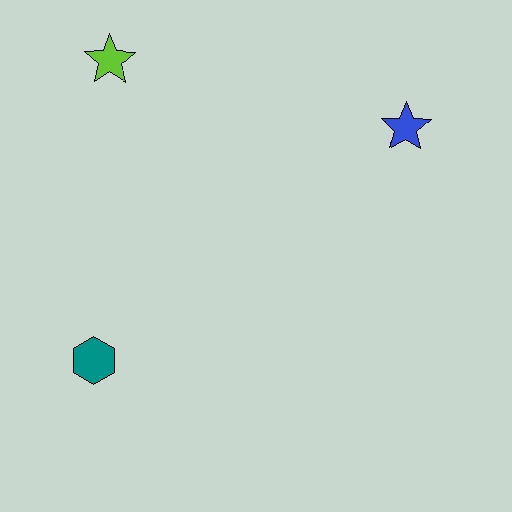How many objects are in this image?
There are 3 objects.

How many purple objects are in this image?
There are no purple objects.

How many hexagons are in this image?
There is 1 hexagon.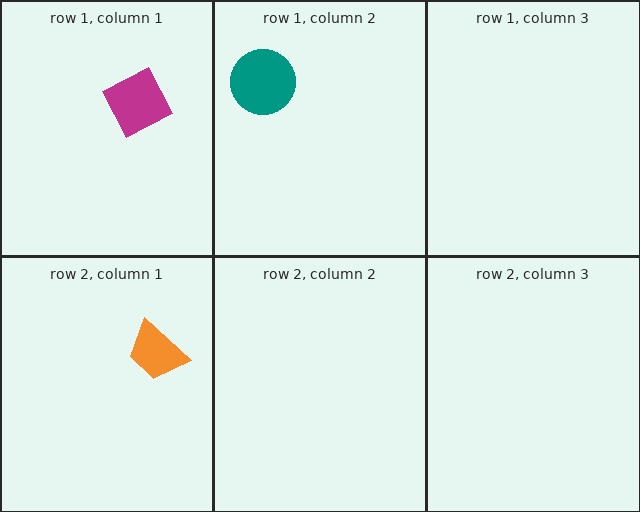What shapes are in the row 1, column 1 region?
The magenta diamond.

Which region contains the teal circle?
The row 1, column 2 region.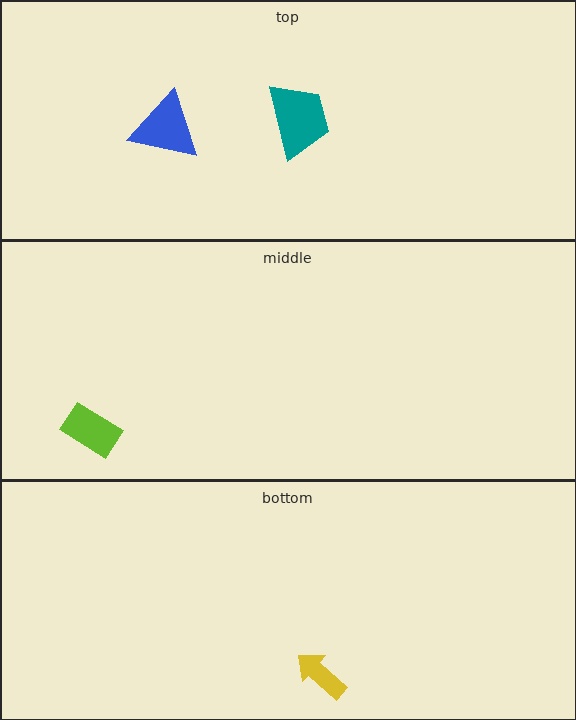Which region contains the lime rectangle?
The middle region.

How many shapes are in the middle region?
1.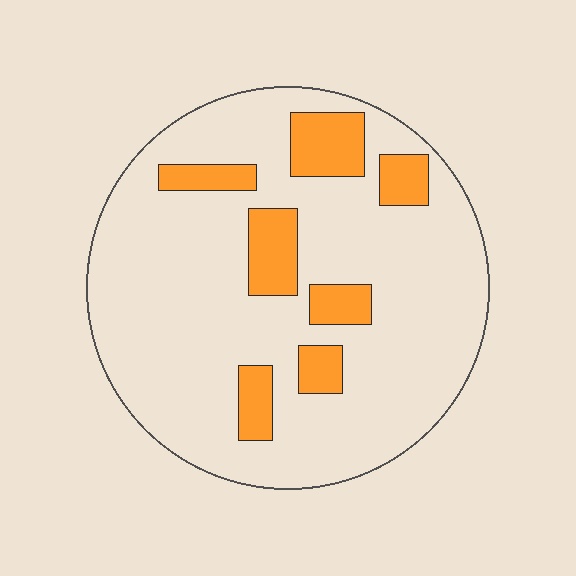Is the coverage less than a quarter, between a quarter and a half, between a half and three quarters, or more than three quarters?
Less than a quarter.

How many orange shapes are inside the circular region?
7.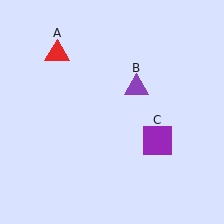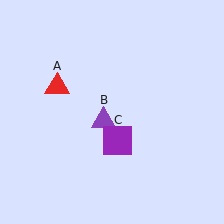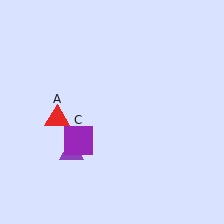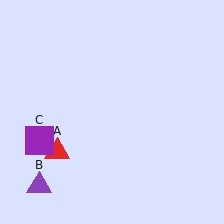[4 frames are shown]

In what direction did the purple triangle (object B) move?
The purple triangle (object B) moved down and to the left.